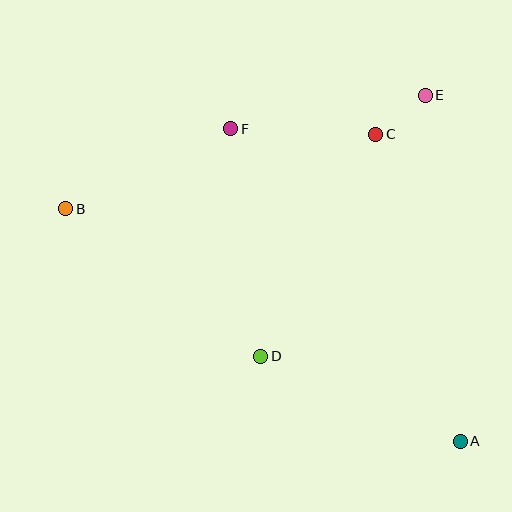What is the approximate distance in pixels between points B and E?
The distance between B and E is approximately 377 pixels.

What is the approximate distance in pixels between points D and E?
The distance between D and E is approximately 309 pixels.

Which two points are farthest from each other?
Points A and B are farthest from each other.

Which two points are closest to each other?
Points C and E are closest to each other.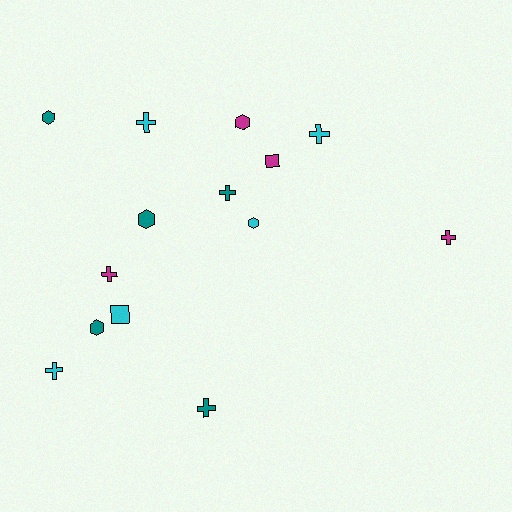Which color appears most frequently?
Teal, with 5 objects.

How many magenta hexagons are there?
There is 1 magenta hexagon.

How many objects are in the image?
There are 14 objects.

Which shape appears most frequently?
Cross, with 7 objects.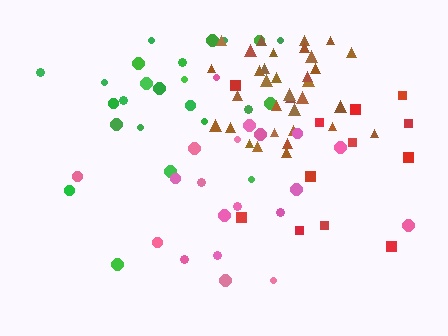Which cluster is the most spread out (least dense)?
Red.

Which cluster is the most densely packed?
Brown.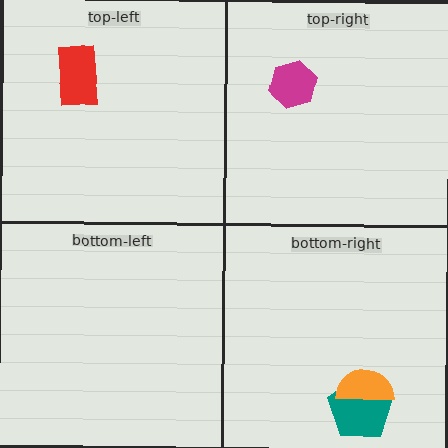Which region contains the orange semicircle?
The bottom-right region.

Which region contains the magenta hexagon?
The top-right region.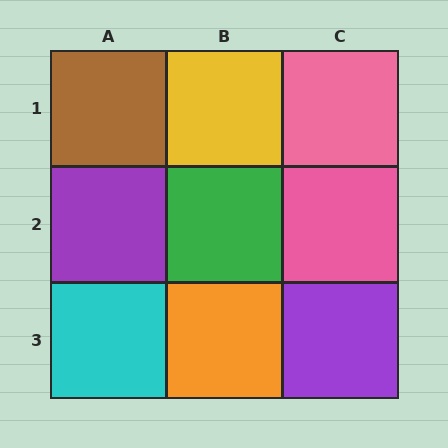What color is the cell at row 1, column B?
Yellow.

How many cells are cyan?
1 cell is cyan.